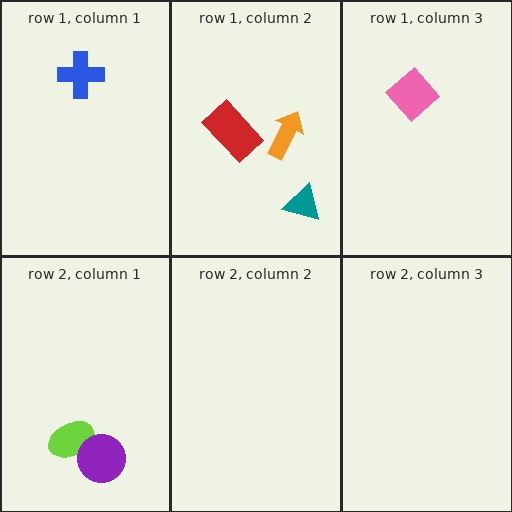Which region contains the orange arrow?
The row 1, column 2 region.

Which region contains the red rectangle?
The row 1, column 2 region.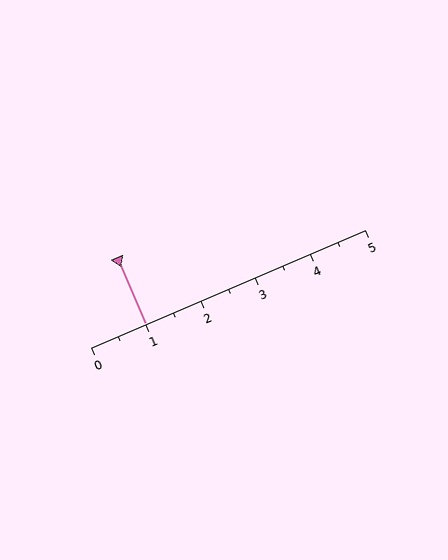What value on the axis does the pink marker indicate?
The marker indicates approximately 1.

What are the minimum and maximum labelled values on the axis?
The axis runs from 0 to 5.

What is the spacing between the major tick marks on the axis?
The major ticks are spaced 1 apart.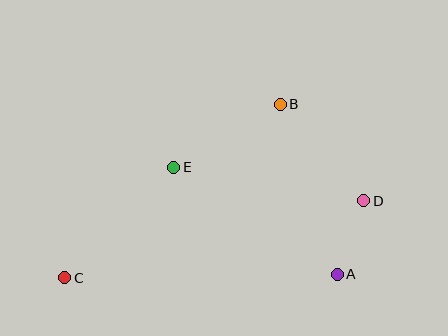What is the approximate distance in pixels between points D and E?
The distance between D and E is approximately 193 pixels.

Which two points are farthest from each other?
Points C and D are farthest from each other.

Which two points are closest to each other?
Points A and D are closest to each other.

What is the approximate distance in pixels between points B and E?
The distance between B and E is approximately 124 pixels.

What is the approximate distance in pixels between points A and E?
The distance between A and E is approximately 196 pixels.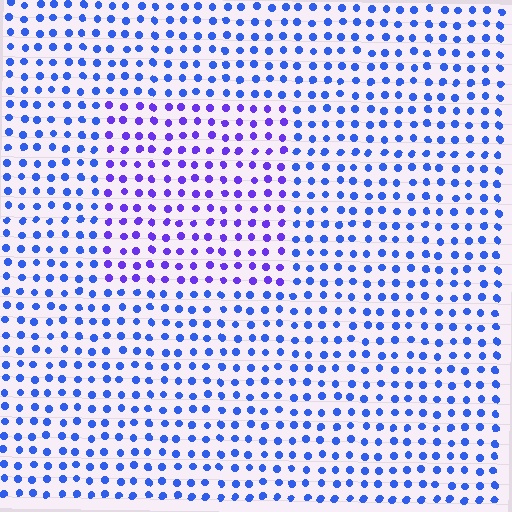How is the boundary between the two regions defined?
The boundary is defined purely by a slight shift in hue (about 33 degrees). Spacing, size, and orientation are identical on both sides.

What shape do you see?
I see a rectangle.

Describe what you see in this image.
The image is filled with small blue elements in a uniform arrangement. A rectangle-shaped region is visible where the elements are tinted to a slightly different hue, forming a subtle color boundary.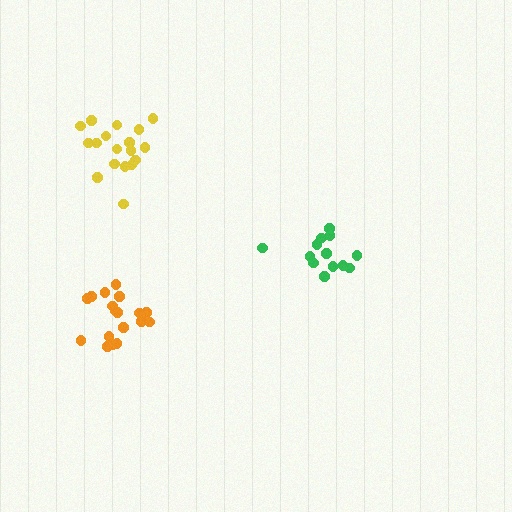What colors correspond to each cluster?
The clusters are colored: green, yellow, orange.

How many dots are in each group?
Group 1: 13 dots, Group 2: 18 dots, Group 3: 18 dots (49 total).